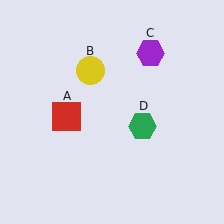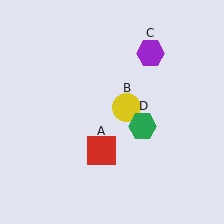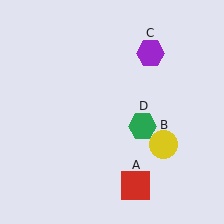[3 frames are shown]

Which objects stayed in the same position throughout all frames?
Purple hexagon (object C) and green hexagon (object D) remained stationary.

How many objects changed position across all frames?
2 objects changed position: red square (object A), yellow circle (object B).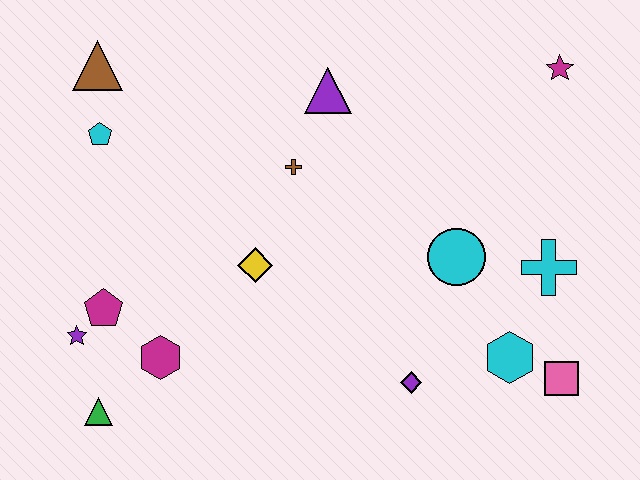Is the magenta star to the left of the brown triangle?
No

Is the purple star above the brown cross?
No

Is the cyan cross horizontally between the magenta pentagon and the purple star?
No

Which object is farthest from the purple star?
The magenta star is farthest from the purple star.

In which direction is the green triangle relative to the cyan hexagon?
The green triangle is to the left of the cyan hexagon.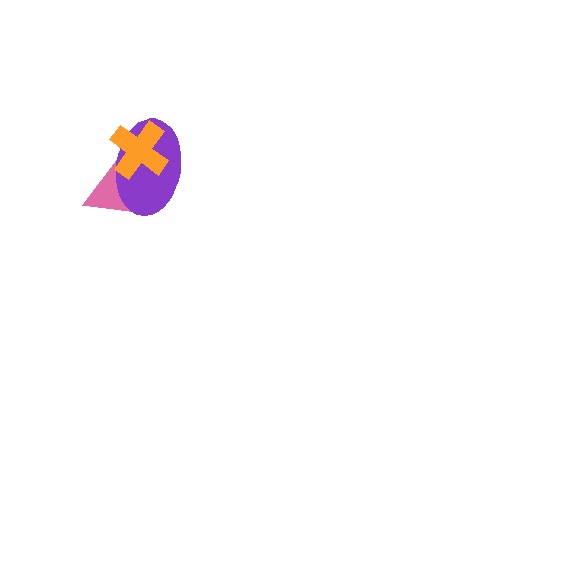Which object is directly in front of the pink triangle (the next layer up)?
The purple ellipse is directly in front of the pink triangle.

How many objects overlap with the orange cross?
2 objects overlap with the orange cross.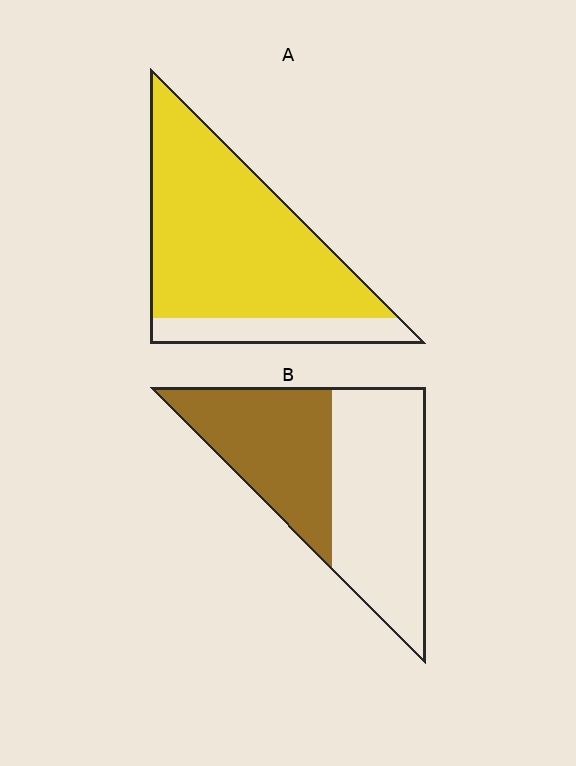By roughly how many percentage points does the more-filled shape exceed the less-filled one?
By roughly 40 percentage points (A over B).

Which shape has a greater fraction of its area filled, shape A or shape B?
Shape A.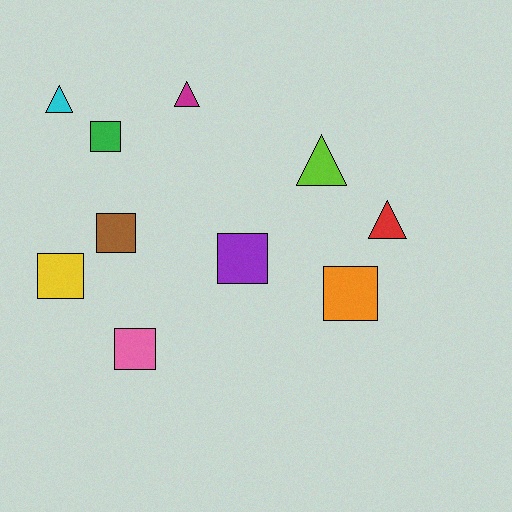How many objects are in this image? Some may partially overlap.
There are 10 objects.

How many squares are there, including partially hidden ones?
There are 6 squares.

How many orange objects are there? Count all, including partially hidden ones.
There is 1 orange object.